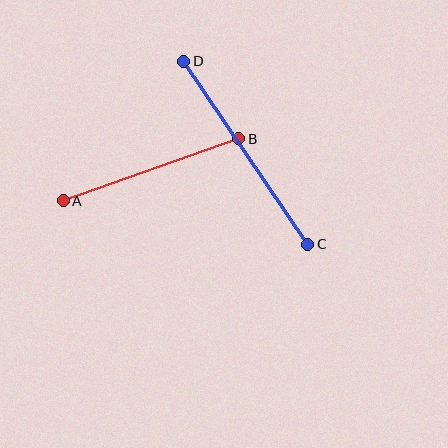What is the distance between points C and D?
The distance is approximately 221 pixels.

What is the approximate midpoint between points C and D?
The midpoint is at approximately (246, 153) pixels.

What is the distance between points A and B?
The distance is approximately 186 pixels.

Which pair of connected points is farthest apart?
Points C and D are farthest apart.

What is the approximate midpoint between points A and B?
The midpoint is at approximately (151, 170) pixels.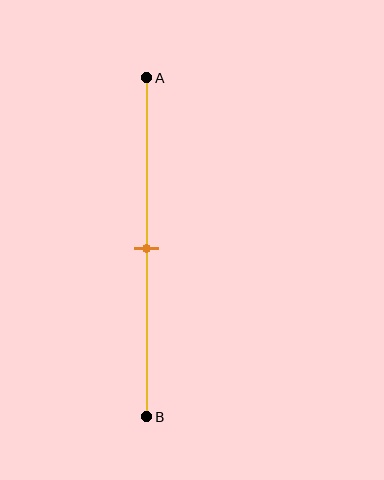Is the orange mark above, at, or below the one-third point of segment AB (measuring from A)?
The orange mark is below the one-third point of segment AB.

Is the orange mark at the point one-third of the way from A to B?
No, the mark is at about 50% from A, not at the 33% one-third point.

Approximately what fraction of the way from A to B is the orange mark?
The orange mark is approximately 50% of the way from A to B.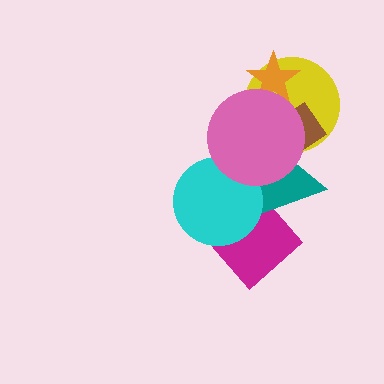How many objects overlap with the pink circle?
5 objects overlap with the pink circle.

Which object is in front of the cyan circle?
The pink circle is in front of the cyan circle.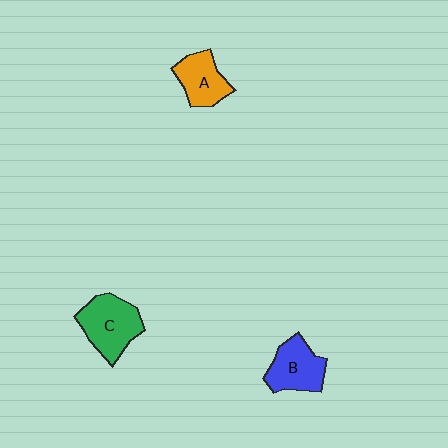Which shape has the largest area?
Shape C (green).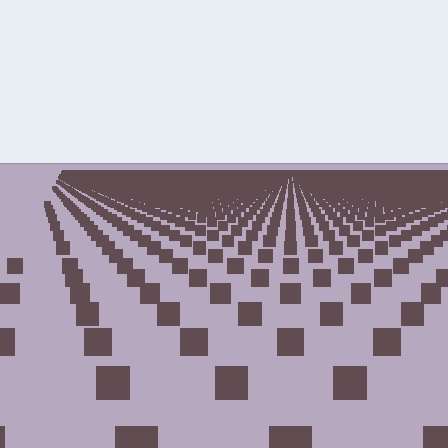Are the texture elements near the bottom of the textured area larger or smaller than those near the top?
Larger. Near the bottom, elements are closer to the viewer and appear at a bigger on-screen size.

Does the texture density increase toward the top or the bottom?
Density increases toward the top.